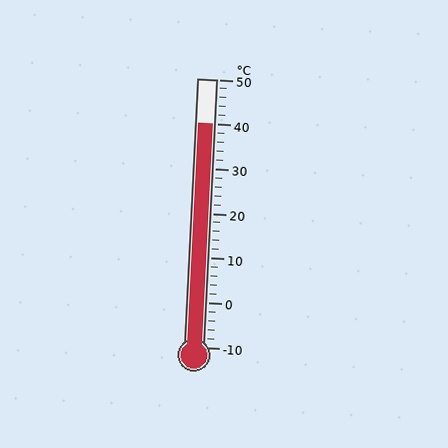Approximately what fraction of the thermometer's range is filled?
The thermometer is filled to approximately 85% of its range.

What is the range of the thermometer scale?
The thermometer scale ranges from -10°C to 50°C.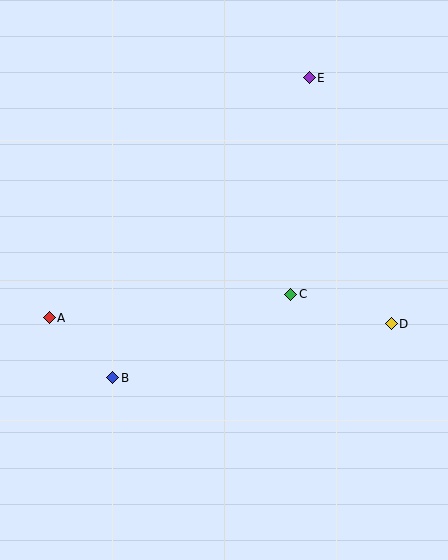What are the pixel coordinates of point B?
Point B is at (113, 378).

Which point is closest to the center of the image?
Point C at (291, 294) is closest to the center.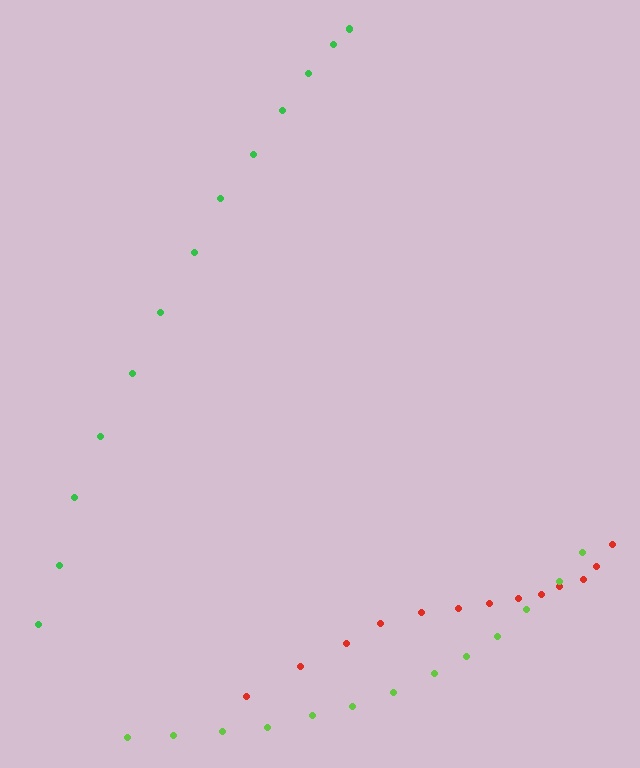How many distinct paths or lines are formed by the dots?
There are 3 distinct paths.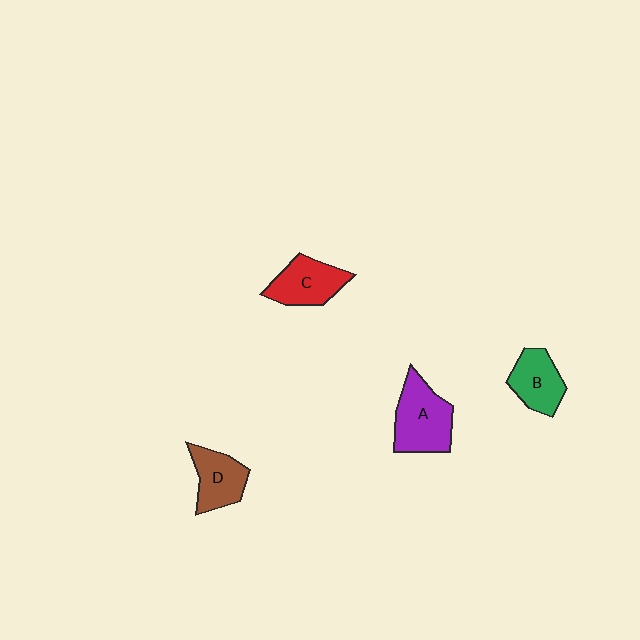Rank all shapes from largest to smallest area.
From largest to smallest: A (purple), C (red), D (brown), B (green).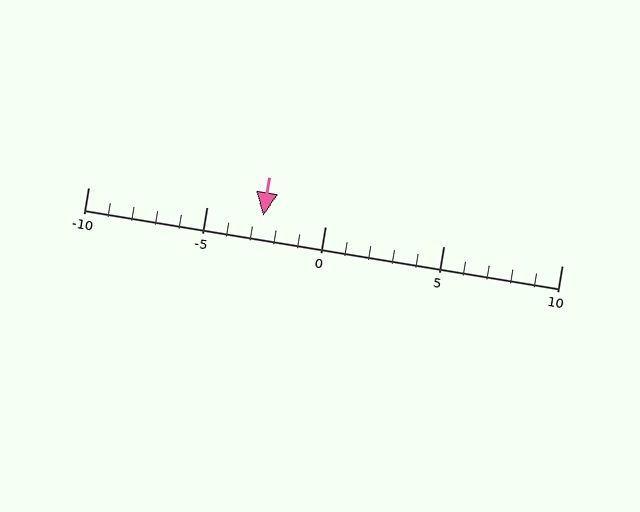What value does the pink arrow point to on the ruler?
The pink arrow points to approximately -3.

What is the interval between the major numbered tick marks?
The major tick marks are spaced 5 units apart.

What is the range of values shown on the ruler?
The ruler shows values from -10 to 10.